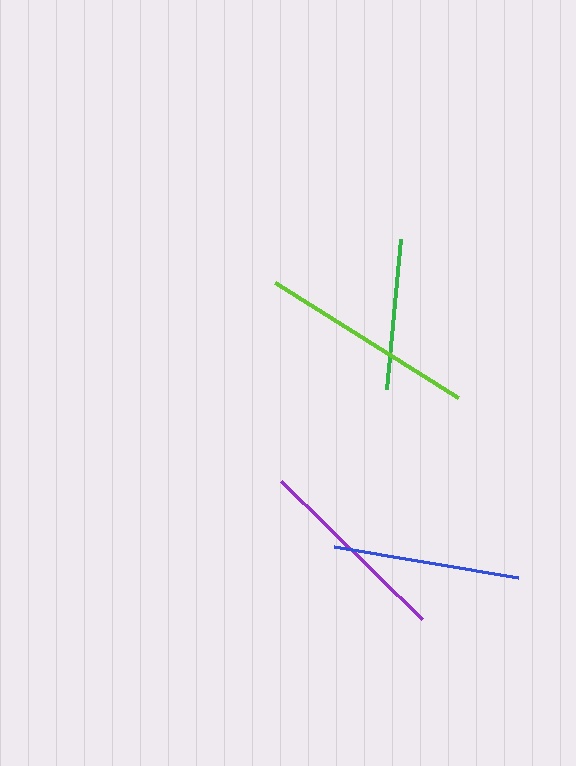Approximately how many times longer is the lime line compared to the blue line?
The lime line is approximately 1.2 times the length of the blue line.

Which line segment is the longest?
The lime line is the longest at approximately 216 pixels.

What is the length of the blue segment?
The blue segment is approximately 187 pixels long.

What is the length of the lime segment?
The lime segment is approximately 216 pixels long.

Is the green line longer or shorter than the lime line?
The lime line is longer than the green line.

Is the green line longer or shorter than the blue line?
The blue line is longer than the green line.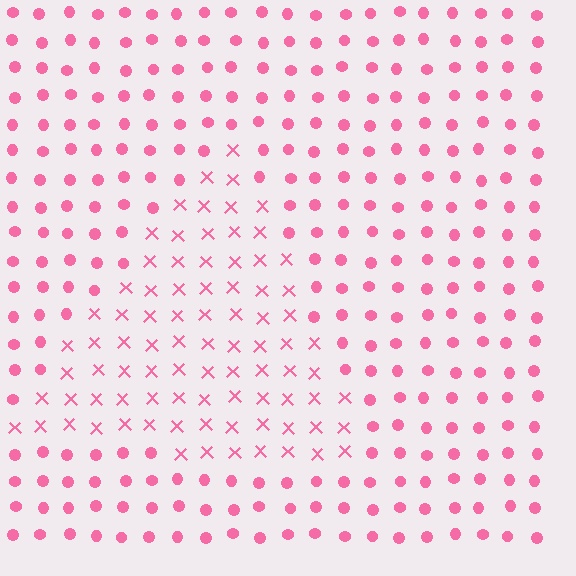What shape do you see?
I see a triangle.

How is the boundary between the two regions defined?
The boundary is defined by a change in element shape: X marks inside vs. circles outside. All elements share the same color and spacing.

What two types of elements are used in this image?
The image uses X marks inside the triangle region and circles outside it.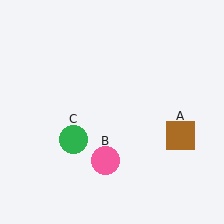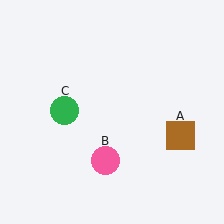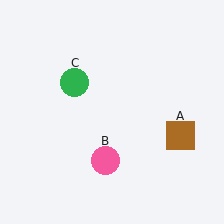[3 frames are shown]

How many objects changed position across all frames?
1 object changed position: green circle (object C).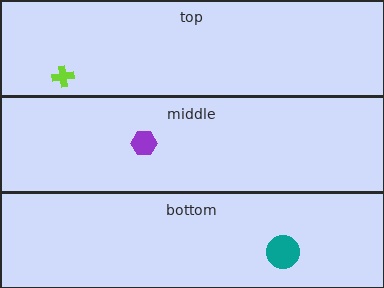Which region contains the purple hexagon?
The middle region.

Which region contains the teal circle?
The bottom region.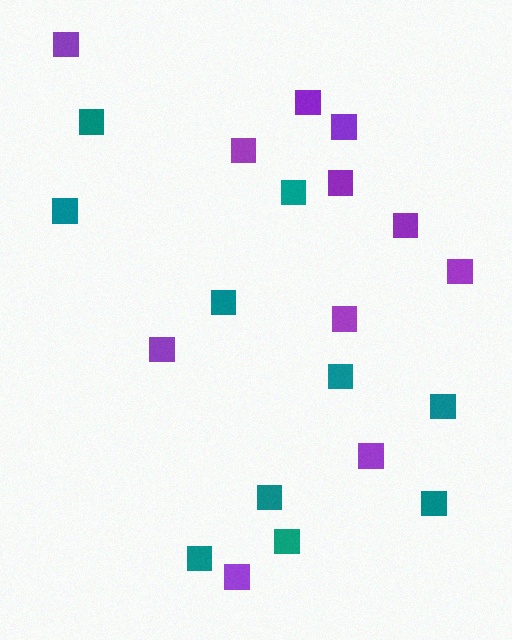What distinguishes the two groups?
There are 2 groups: one group of teal squares (10) and one group of purple squares (11).